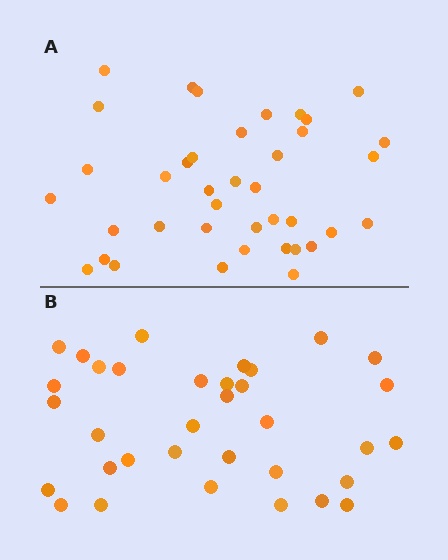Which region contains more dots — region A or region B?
Region A (the top region) has more dots.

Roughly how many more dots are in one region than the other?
Region A has about 5 more dots than region B.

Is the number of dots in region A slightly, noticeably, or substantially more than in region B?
Region A has only slightly more — the two regions are fairly close. The ratio is roughly 1.1 to 1.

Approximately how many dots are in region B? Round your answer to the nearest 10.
About 30 dots. (The exact count is 34, which rounds to 30.)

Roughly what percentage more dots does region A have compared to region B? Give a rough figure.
About 15% more.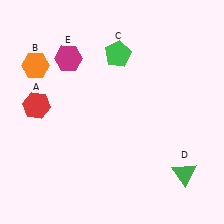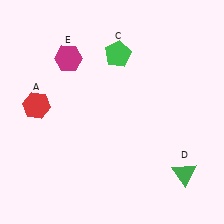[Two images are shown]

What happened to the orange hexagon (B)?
The orange hexagon (B) was removed in Image 2. It was in the top-left area of Image 1.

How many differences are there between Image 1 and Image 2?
There is 1 difference between the two images.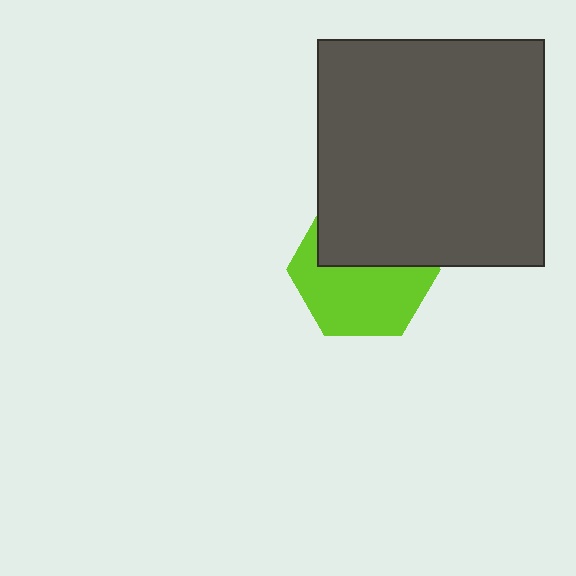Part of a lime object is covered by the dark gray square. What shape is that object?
It is a hexagon.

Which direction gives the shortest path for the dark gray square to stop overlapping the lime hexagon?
Moving up gives the shortest separation.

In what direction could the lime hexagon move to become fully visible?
The lime hexagon could move down. That would shift it out from behind the dark gray square entirely.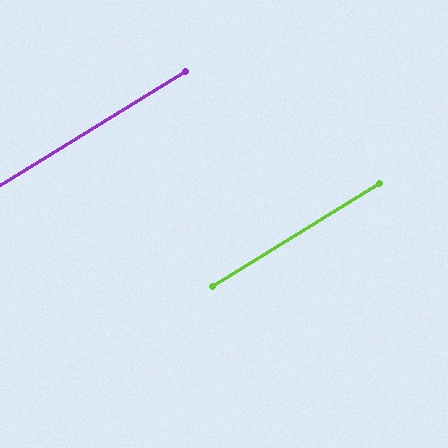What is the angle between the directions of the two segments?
Approximately 0 degrees.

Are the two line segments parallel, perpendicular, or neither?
Parallel — their directions differ by only 0.3°.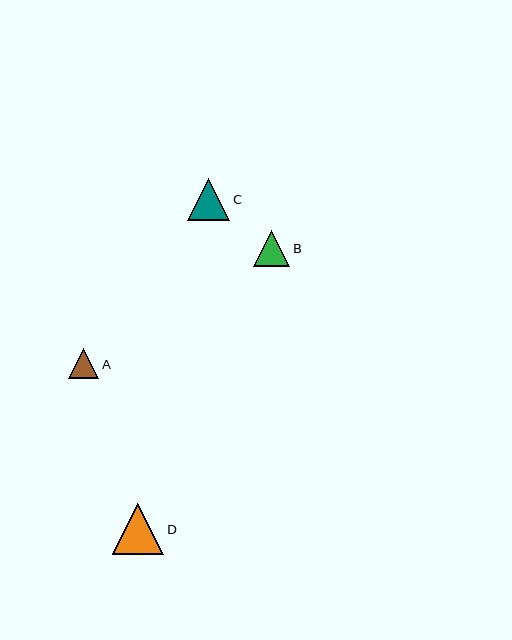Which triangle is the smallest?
Triangle A is the smallest with a size of approximately 30 pixels.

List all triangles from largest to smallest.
From largest to smallest: D, C, B, A.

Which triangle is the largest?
Triangle D is the largest with a size of approximately 51 pixels.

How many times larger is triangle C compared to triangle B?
Triangle C is approximately 1.2 times the size of triangle B.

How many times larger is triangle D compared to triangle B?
Triangle D is approximately 1.4 times the size of triangle B.